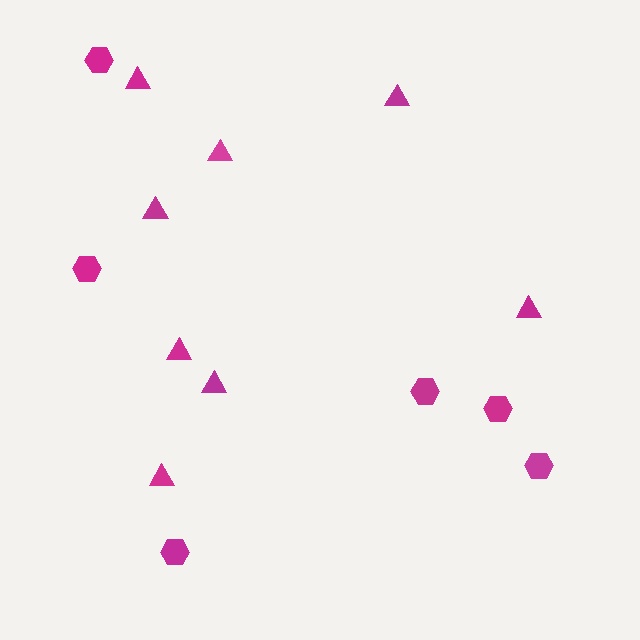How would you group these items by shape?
There are 2 groups: one group of hexagons (6) and one group of triangles (8).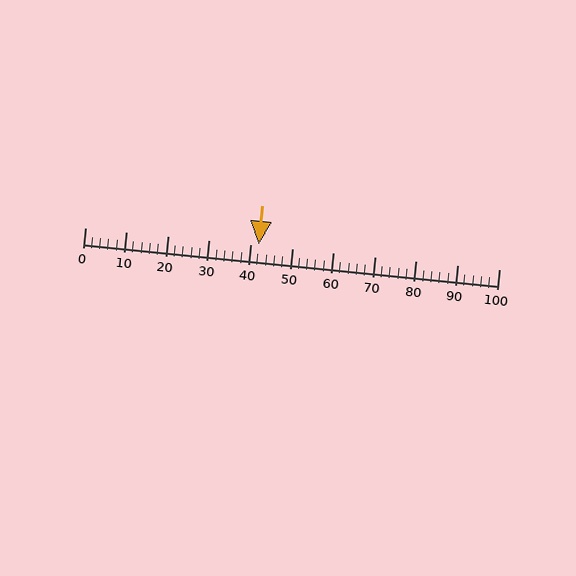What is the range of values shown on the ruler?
The ruler shows values from 0 to 100.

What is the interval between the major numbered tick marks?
The major tick marks are spaced 10 units apart.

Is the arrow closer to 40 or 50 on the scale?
The arrow is closer to 40.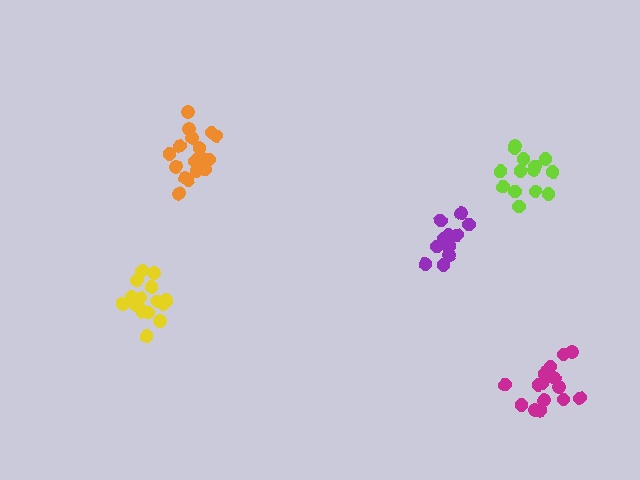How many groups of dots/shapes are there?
There are 5 groups.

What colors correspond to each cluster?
The clusters are colored: lime, yellow, purple, magenta, orange.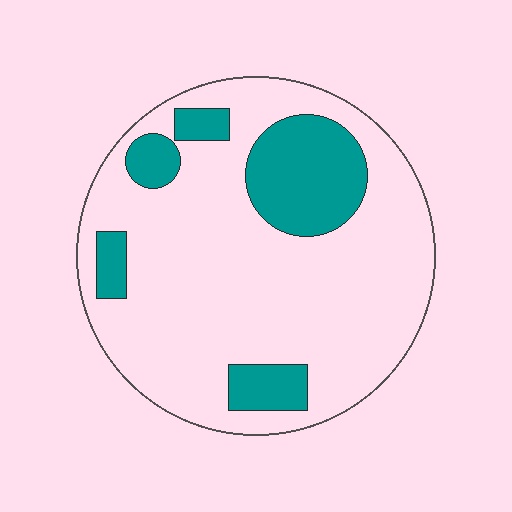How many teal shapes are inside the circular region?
5.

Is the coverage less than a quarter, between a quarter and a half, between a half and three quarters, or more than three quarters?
Less than a quarter.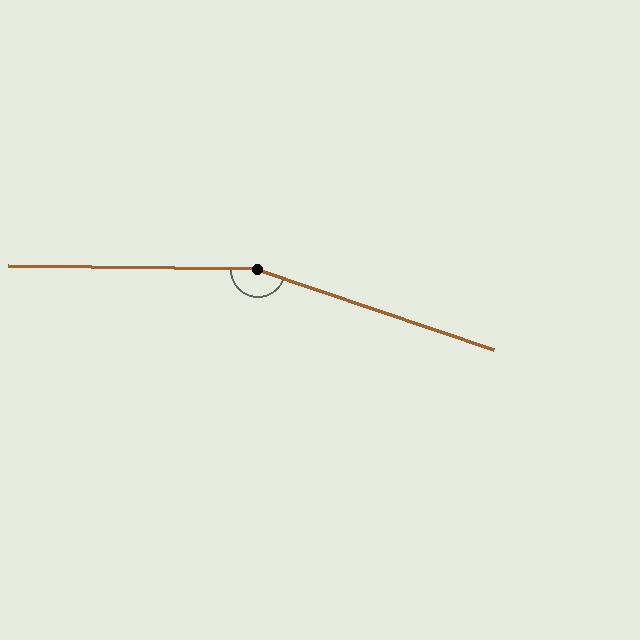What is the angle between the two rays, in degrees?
Approximately 162 degrees.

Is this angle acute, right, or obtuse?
It is obtuse.